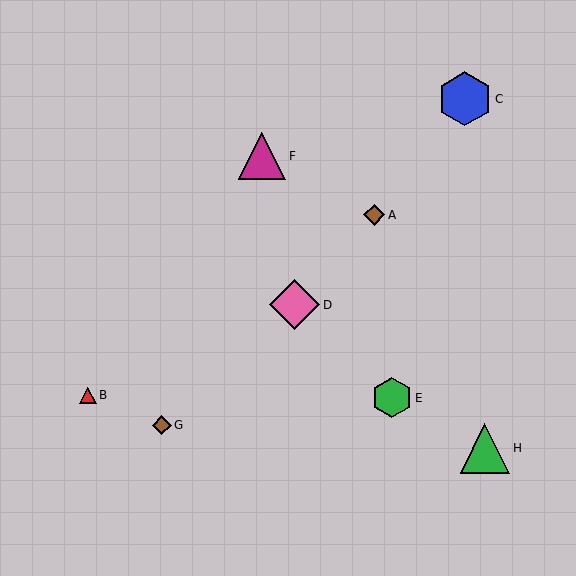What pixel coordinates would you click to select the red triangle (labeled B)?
Click at (88, 395) to select the red triangle B.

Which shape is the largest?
The blue hexagon (labeled C) is the largest.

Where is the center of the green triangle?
The center of the green triangle is at (485, 448).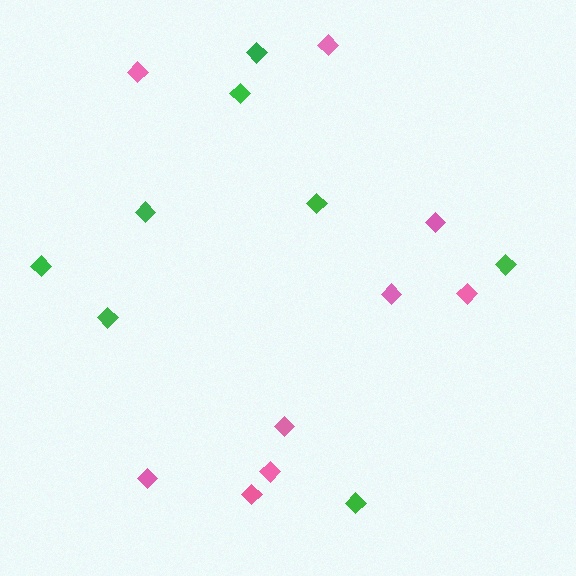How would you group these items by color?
There are 2 groups: one group of pink diamonds (9) and one group of green diamonds (8).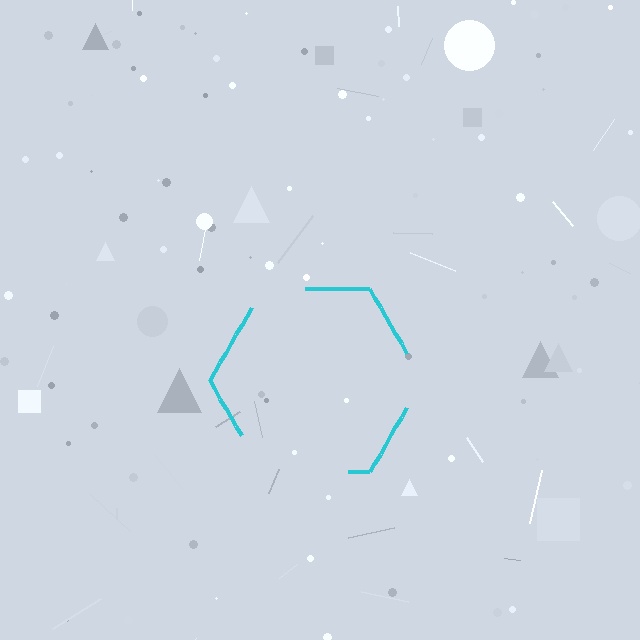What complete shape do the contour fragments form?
The contour fragments form a hexagon.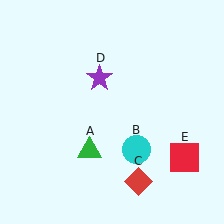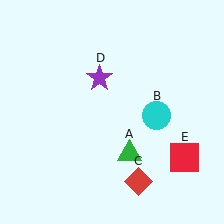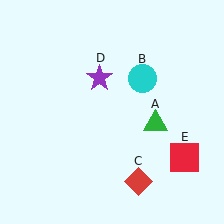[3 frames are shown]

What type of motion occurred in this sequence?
The green triangle (object A), cyan circle (object B) rotated counterclockwise around the center of the scene.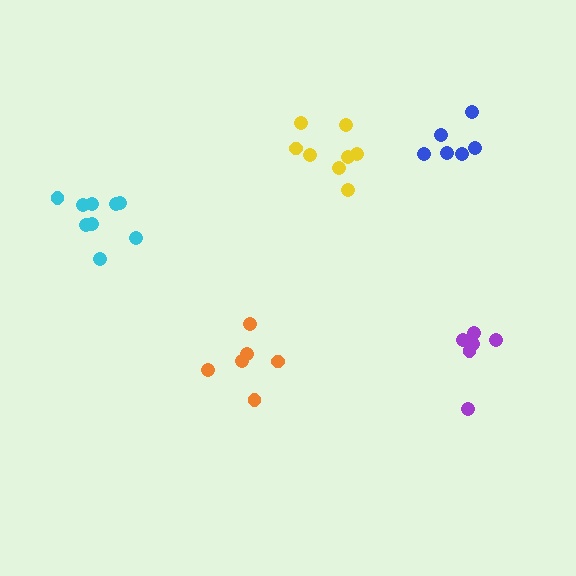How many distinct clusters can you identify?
There are 5 distinct clusters.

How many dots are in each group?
Group 1: 6 dots, Group 2: 8 dots, Group 3: 6 dots, Group 4: 9 dots, Group 5: 6 dots (35 total).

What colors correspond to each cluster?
The clusters are colored: orange, yellow, blue, cyan, purple.